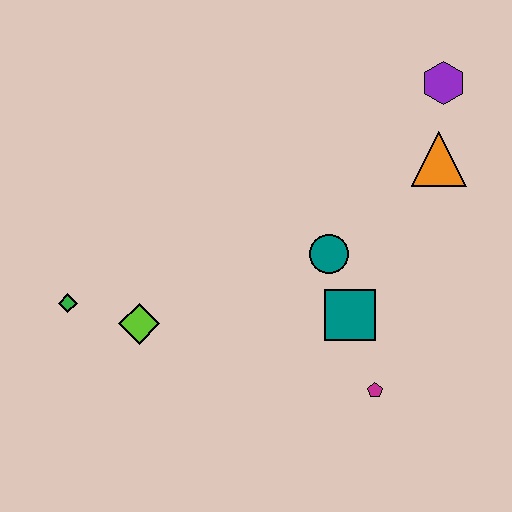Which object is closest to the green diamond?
The lime diamond is closest to the green diamond.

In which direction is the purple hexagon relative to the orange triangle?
The purple hexagon is above the orange triangle.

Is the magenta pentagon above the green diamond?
No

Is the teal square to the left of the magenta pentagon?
Yes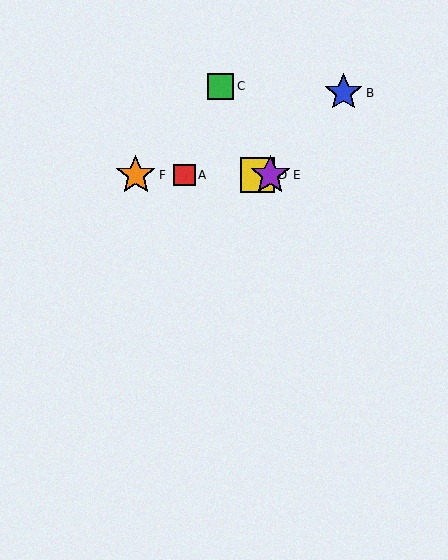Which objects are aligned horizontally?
Objects A, D, E, F are aligned horizontally.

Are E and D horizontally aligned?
Yes, both are at y≈175.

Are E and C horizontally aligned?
No, E is at y≈175 and C is at y≈86.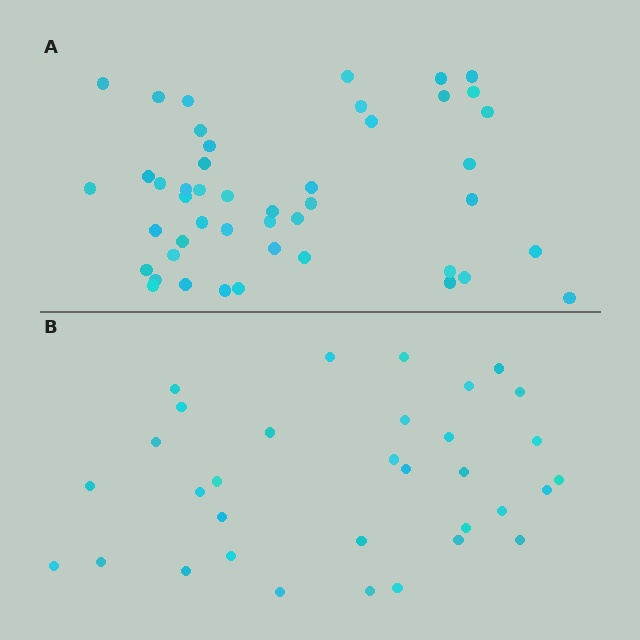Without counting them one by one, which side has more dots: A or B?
Region A (the top region) has more dots.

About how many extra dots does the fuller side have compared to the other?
Region A has approximately 15 more dots than region B.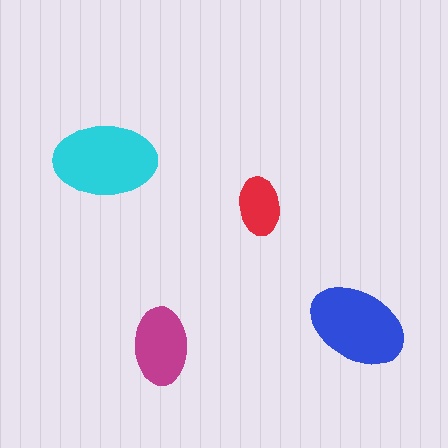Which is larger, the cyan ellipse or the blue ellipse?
The cyan one.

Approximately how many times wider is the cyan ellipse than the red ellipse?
About 2 times wider.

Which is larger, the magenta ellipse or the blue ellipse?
The blue one.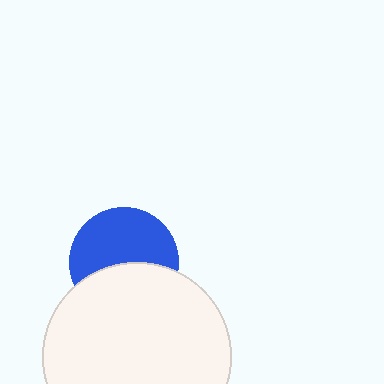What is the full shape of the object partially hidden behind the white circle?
The partially hidden object is a blue circle.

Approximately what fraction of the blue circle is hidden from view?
Roughly 43% of the blue circle is hidden behind the white circle.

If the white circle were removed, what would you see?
You would see the complete blue circle.